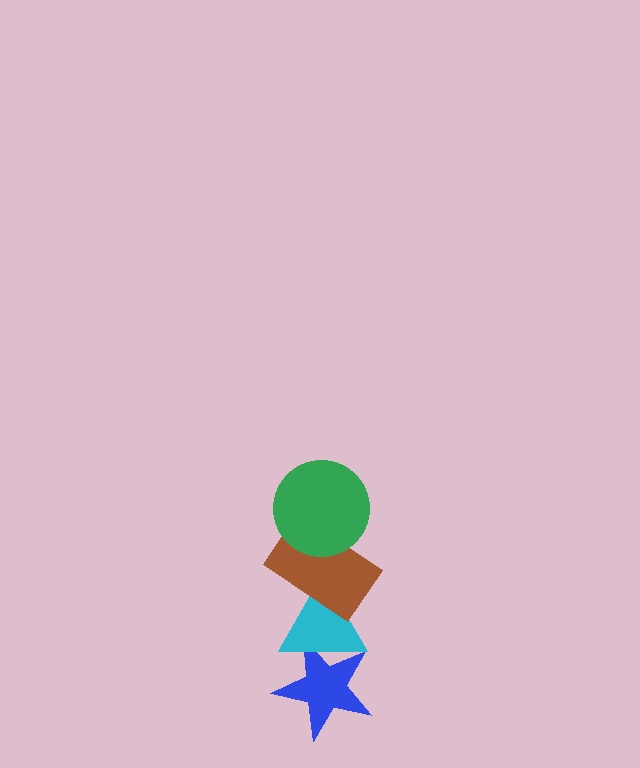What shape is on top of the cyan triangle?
The brown rectangle is on top of the cyan triangle.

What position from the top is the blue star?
The blue star is 4th from the top.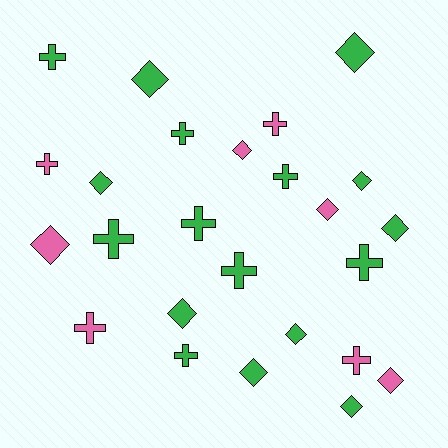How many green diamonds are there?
There are 9 green diamonds.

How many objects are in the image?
There are 25 objects.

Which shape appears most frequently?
Diamond, with 13 objects.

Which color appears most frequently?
Green, with 17 objects.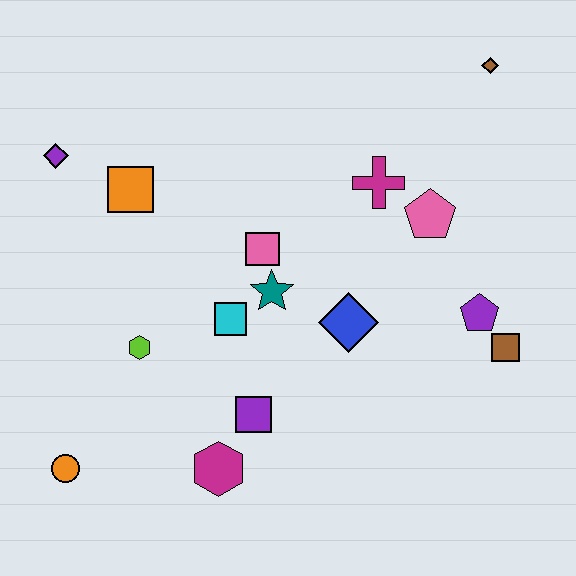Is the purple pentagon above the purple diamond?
No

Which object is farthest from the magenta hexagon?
The brown diamond is farthest from the magenta hexagon.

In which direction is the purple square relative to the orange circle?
The purple square is to the right of the orange circle.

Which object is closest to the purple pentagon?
The brown square is closest to the purple pentagon.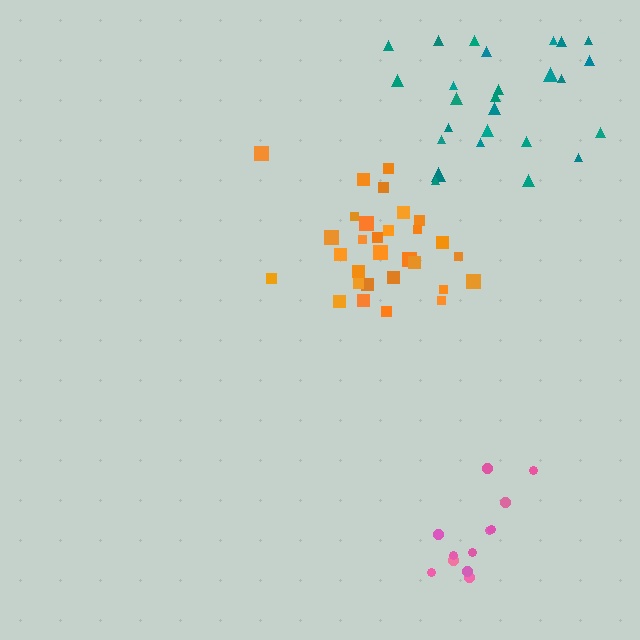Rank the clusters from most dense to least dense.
orange, teal, pink.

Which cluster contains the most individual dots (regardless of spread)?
Orange (30).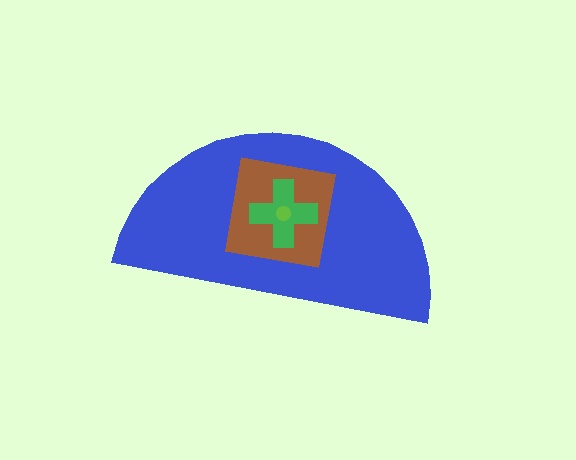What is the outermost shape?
The blue semicircle.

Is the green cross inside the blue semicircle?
Yes.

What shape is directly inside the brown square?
The green cross.